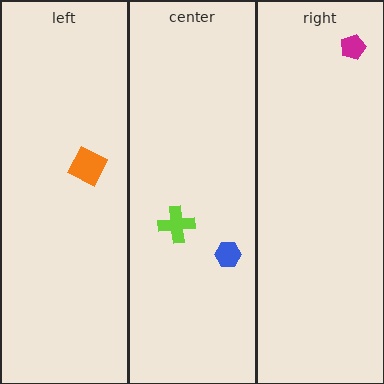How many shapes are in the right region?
1.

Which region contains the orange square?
The left region.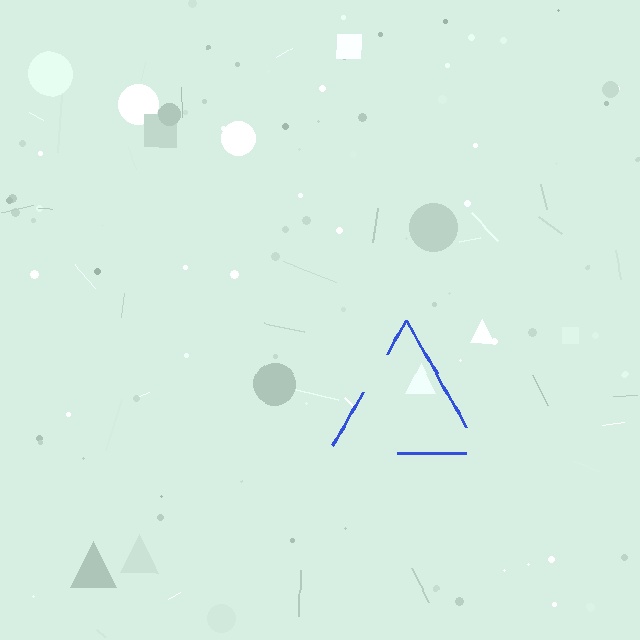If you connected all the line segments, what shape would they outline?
They would outline a triangle.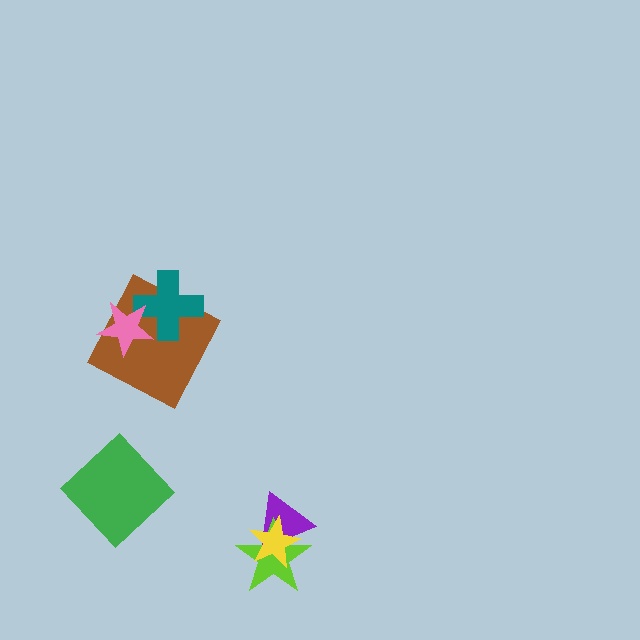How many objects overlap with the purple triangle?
2 objects overlap with the purple triangle.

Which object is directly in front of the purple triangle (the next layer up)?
The lime star is directly in front of the purple triangle.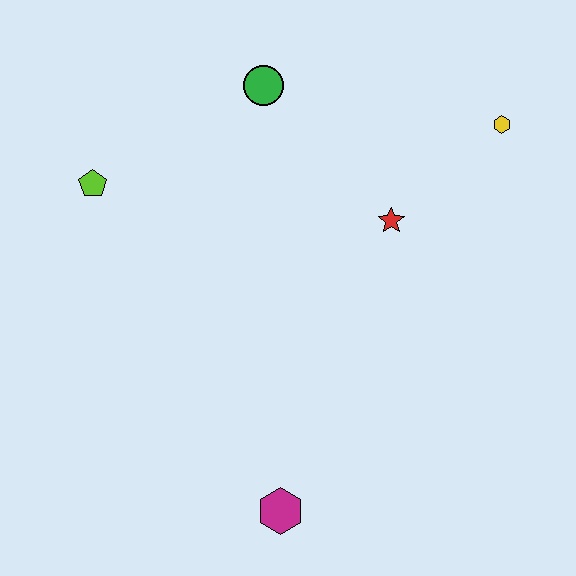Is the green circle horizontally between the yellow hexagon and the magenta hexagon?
No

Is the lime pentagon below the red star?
No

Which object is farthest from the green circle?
The magenta hexagon is farthest from the green circle.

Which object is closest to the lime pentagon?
The green circle is closest to the lime pentagon.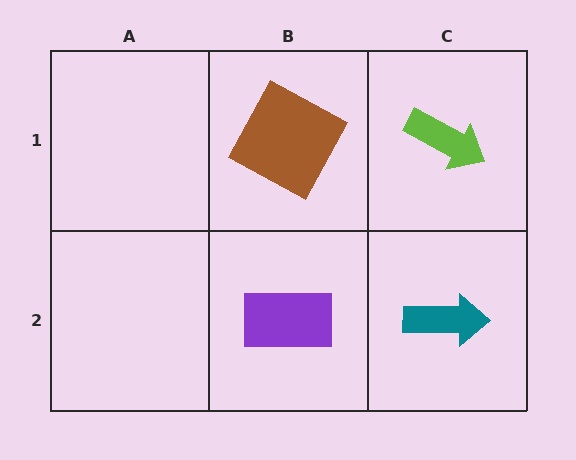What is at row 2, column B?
A purple rectangle.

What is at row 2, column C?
A teal arrow.